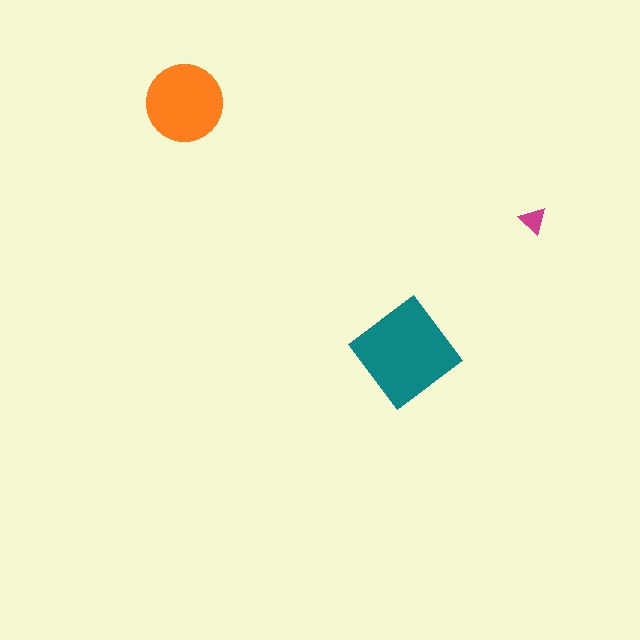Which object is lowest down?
The teal diamond is bottommost.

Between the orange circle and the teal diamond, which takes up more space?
The teal diamond.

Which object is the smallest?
The magenta triangle.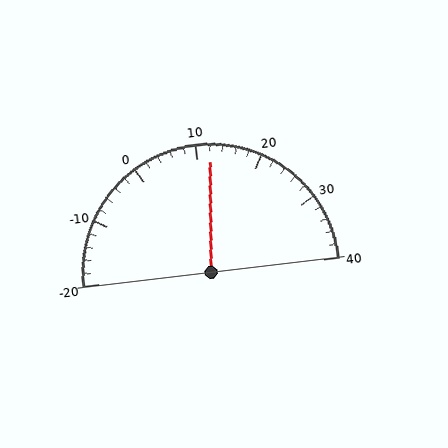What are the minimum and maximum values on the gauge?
The gauge ranges from -20 to 40.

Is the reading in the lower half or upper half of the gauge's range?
The reading is in the upper half of the range (-20 to 40).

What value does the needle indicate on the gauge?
The needle indicates approximately 12.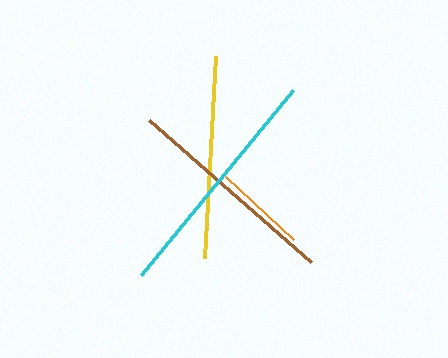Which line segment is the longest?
The cyan line is the longest at approximately 240 pixels.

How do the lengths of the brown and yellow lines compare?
The brown and yellow lines are approximately the same length.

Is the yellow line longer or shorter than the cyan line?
The cyan line is longer than the yellow line.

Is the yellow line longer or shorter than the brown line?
The brown line is longer than the yellow line.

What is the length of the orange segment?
The orange segment is approximately 92 pixels long.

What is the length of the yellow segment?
The yellow segment is approximately 202 pixels long.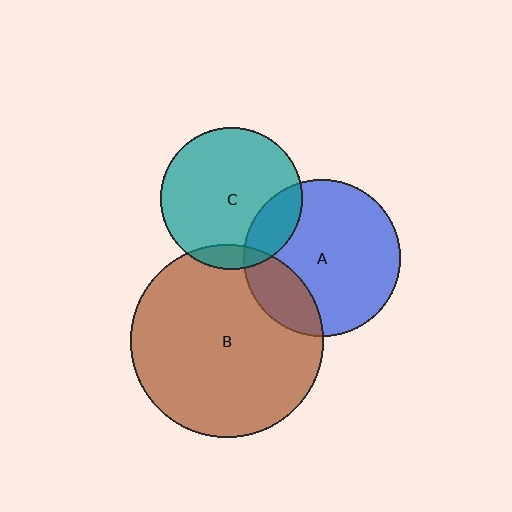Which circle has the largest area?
Circle B (brown).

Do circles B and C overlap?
Yes.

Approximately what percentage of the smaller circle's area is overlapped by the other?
Approximately 10%.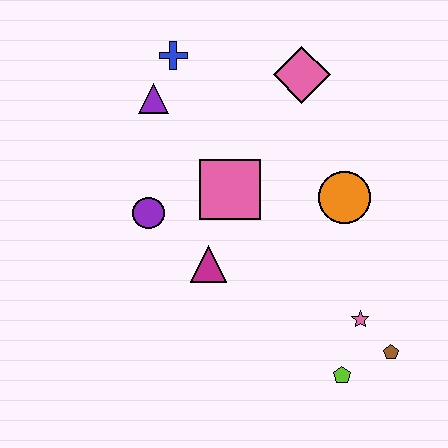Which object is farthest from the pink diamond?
The lime pentagon is farthest from the pink diamond.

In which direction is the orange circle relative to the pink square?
The orange circle is to the right of the pink square.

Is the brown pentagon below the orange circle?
Yes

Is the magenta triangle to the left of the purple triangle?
No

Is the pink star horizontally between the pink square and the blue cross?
No